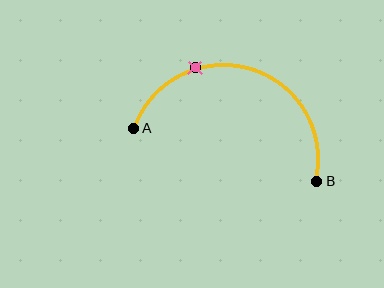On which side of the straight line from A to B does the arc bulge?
The arc bulges above the straight line connecting A and B.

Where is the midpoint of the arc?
The arc midpoint is the point on the curve farthest from the straight line joining A and B. It sits above that line.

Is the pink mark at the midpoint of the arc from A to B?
No. The pink mark lies on the arc but is closer to endpoint A. The arc midpoint would be at the point on the curve equidistant along the arc from both A and B.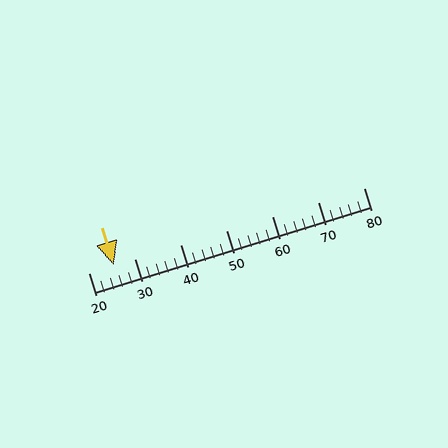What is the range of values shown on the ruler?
The ruler shows values from 20 to 80.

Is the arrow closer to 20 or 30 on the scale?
The arrow is closer to 30.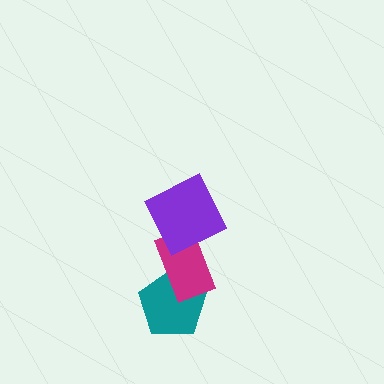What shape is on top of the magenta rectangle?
The purple square is on top of the magenta rectangle.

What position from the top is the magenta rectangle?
The magenta rectangle is 2nd from the top.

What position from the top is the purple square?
The purple square is 1st from the top.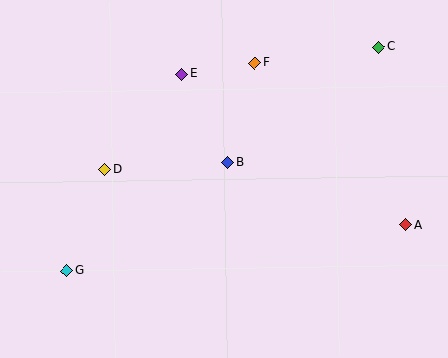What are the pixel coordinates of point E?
Point E is at (182, 74).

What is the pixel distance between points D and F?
The distance between D and F is 184 pixels.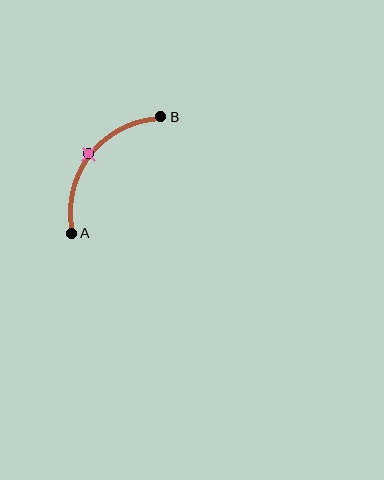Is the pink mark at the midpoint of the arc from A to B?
Yes. The pink mark lies on the arc at equal arc-length from both A and B — it is the arc midpoint.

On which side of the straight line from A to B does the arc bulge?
The arc bulges above and to the left of the straight line connecting A and B.